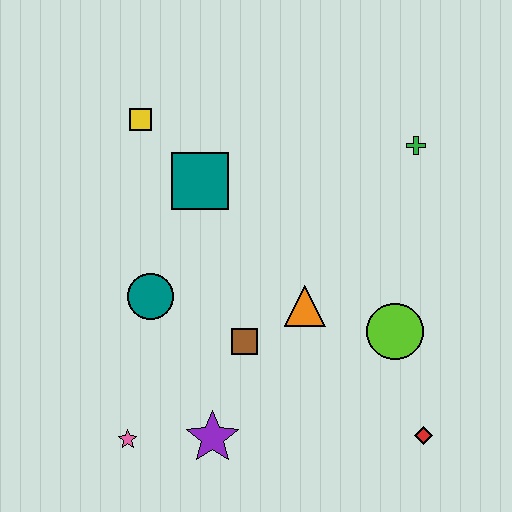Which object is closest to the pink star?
The purple star is closest to the pink star.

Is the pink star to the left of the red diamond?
Yes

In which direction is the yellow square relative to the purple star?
The yellow square is above the purple star.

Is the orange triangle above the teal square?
No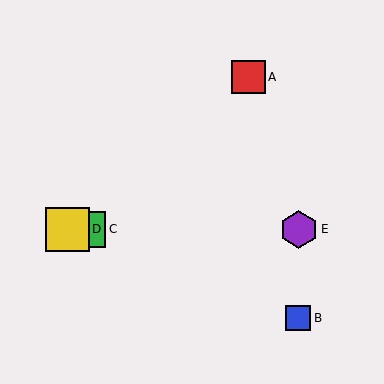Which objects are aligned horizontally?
Objects C, D, E are aligned horizontally.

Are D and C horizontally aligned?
Yes, both are at y≈229.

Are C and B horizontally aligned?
No, C is at y≈229 and B is at y≈318.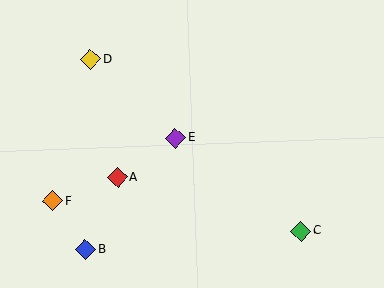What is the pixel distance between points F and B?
The distance between F and B is 59 pixels.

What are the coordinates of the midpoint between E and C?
The midpoint between E and C is at (238, 185).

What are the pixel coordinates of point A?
Point A is at (117, 178).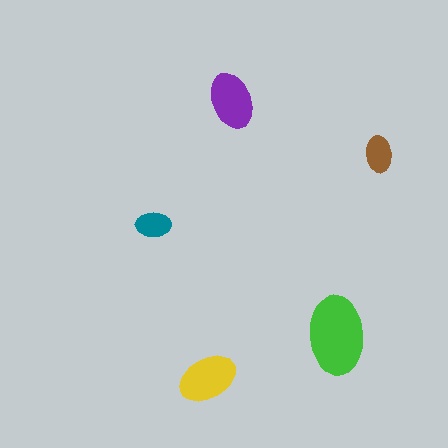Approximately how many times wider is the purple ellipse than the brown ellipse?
About 1.5 times wider.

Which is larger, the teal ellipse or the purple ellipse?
The purple one.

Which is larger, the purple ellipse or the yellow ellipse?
The yellow one.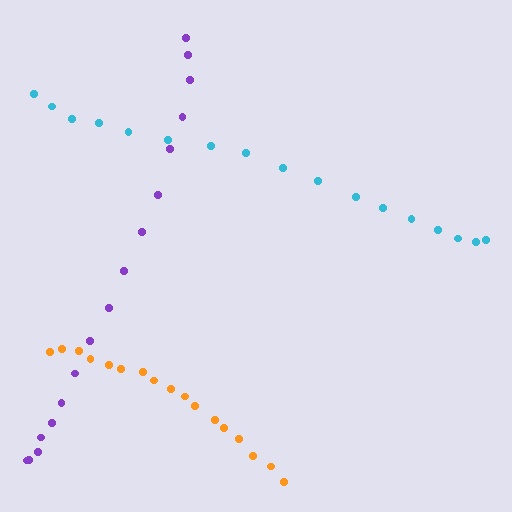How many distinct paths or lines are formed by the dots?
There are 3 distinct paths.